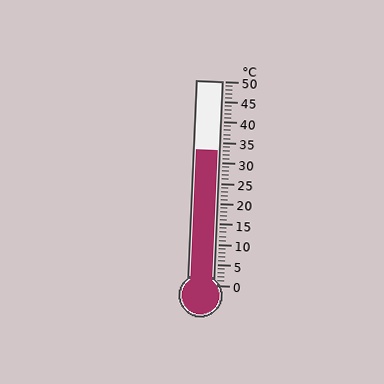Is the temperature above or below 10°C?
The temperature is above 10°C.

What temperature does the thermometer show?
The thermometer shows approximately 33°C.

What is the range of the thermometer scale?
The thermometer scale ranges from 0°C to 50°C.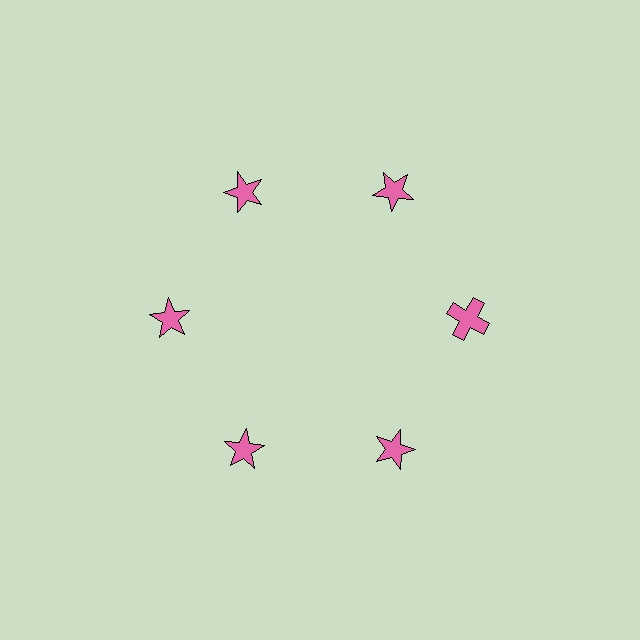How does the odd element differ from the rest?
It has a different shape: cross instead of star.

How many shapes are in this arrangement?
There are 6 shapes arranged in a ring pattern.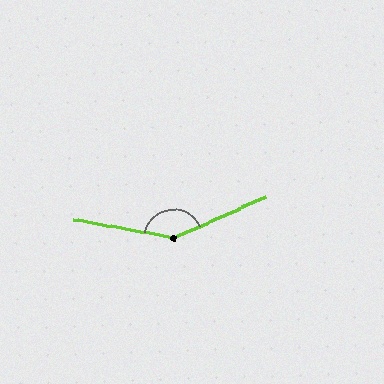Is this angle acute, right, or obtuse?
It is obtuse.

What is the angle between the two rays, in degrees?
Approximately 145 degrees.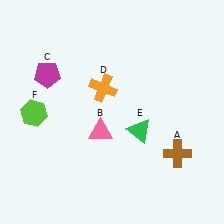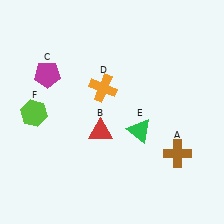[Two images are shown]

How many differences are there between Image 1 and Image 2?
There is 1 difference between the two images.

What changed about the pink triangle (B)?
In Image 1, B is pink. In Image 2, it changed to red.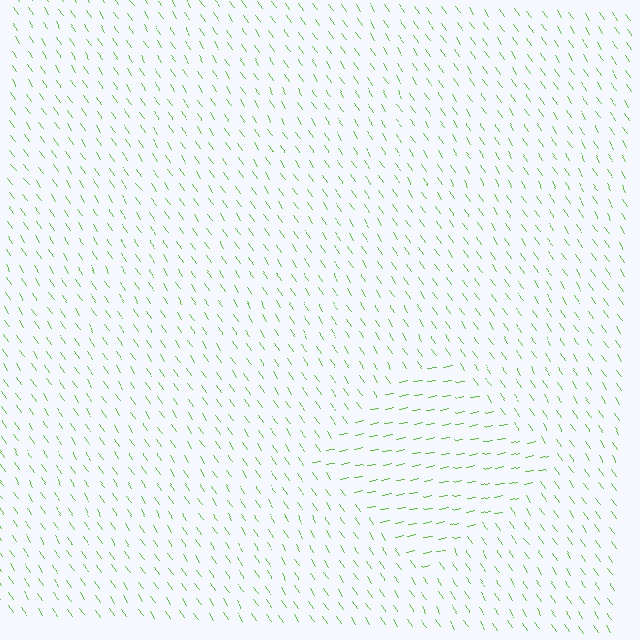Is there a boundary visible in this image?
Yes, there is a texture boundary formed by a change in line orientation.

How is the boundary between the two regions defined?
The boundary is defined purely by a change in line orientation (approximately 66 degrees difference). All lines are the same color and thickness.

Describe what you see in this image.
The image is filled with small lime line segments. A diamond region in the image has lines oriented differently from the surrounding lines, creating a visible texture boundary.